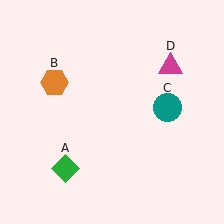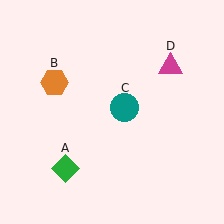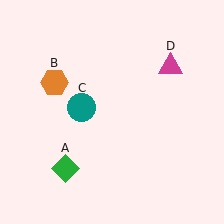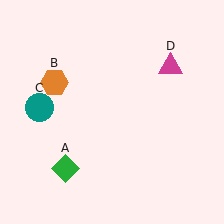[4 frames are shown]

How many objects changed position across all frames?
1 object changed position: teal circle (object C).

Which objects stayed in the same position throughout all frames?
Green diamond (object A) and orange hexagon (object B) and magenta triangle (object D) remained stationary.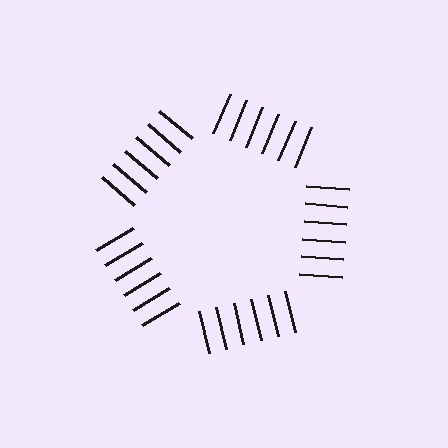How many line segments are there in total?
30 — 6 along each of the 5 edges.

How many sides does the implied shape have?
5 sides — the line-ends trace a pentagon.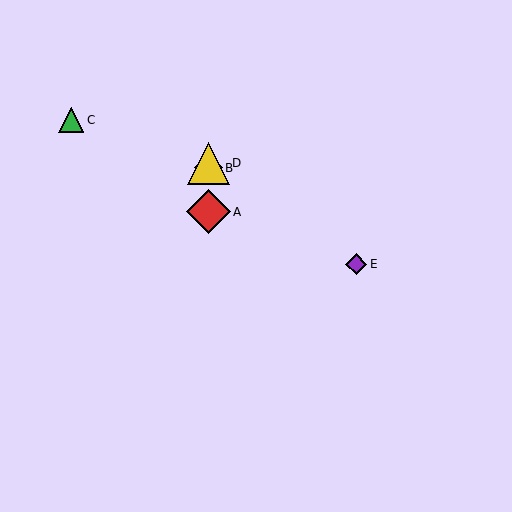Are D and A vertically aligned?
Yes, both are at x≈208.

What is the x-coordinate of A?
Object A is at x≈208.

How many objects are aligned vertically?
3 objects (A, B, D) are aligned vertically.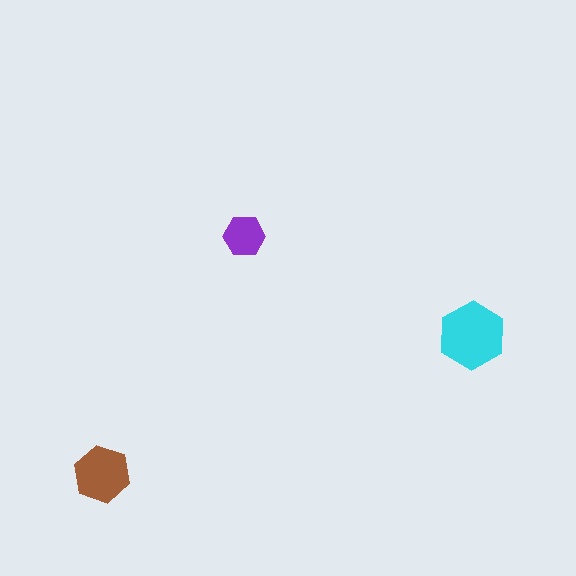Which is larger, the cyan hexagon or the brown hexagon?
The cyan one.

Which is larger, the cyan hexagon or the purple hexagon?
The cyan one.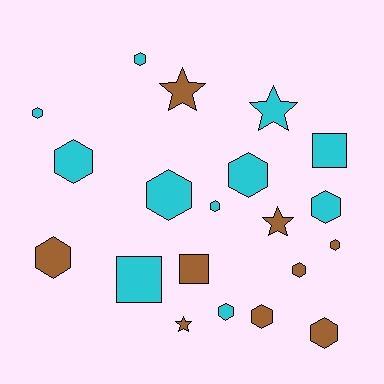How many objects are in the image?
There are 20 objects.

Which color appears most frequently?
Cyan, with 11 objects.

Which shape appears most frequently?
Hexagon, with 13 objects.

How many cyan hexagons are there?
There are 8 cyan hexagons.